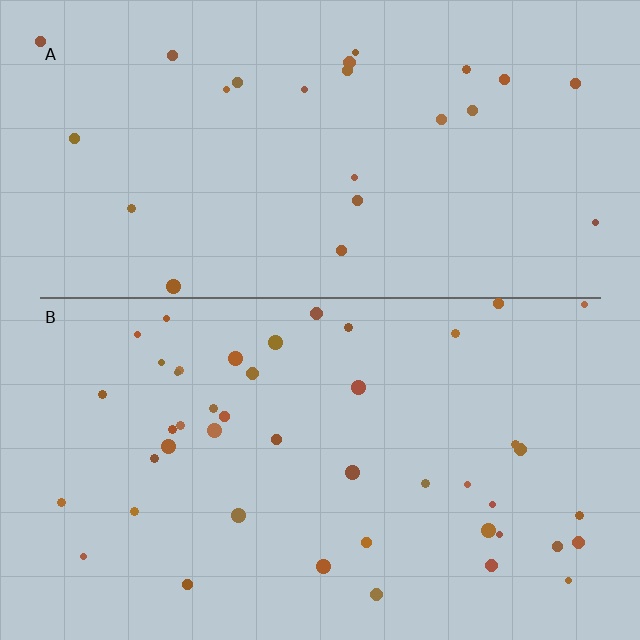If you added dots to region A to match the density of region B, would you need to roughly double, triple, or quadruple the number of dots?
Approximately double.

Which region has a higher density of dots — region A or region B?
B (the bottom).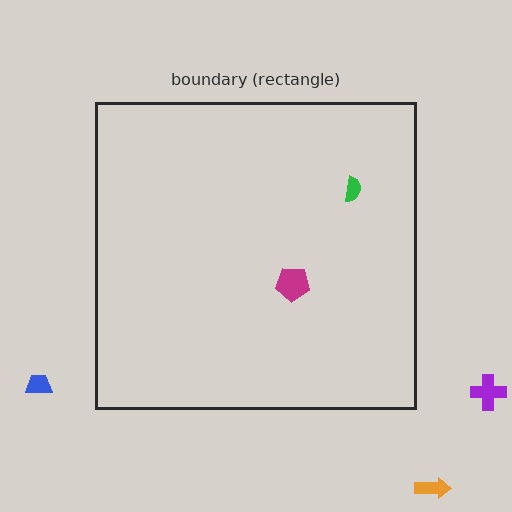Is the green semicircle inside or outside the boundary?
Inside.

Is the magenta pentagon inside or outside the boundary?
Inside.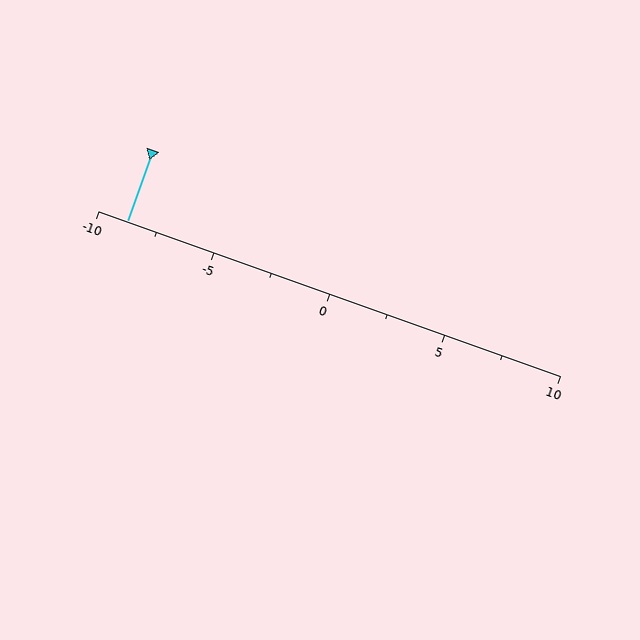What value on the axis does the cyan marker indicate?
The marker indicates approximately -8.8.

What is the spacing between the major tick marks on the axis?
The major ticks are spaced 5 apart.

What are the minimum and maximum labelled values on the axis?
The axis runs from -10 to 10.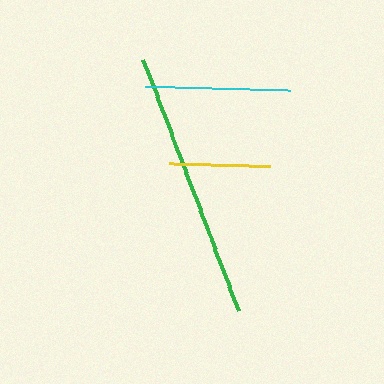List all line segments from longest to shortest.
From longest to shortest: green, cyan, yellow.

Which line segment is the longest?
The green line is the longest at approximately 269 pixels.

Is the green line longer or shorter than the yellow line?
The green line is longer than the yellow line.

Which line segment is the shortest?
The yellow line is the shortest at approximately 101 pixels.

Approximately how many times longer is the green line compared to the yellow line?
The green line is approximately 2.7 times the length of the yellow line.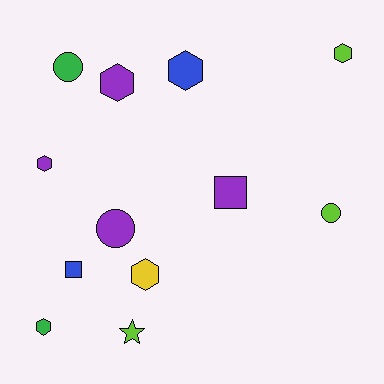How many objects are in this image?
There are 12 objects.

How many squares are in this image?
There are 2 squares.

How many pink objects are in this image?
There are no pink objects.